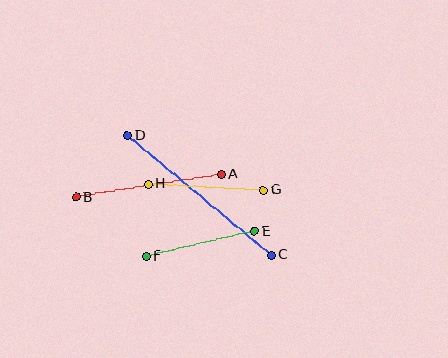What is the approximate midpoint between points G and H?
The midpoint is at approximately (206, 187) pixels.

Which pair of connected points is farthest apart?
Points C and D are farthest apart.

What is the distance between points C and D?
The distance is approximately 187 pixels.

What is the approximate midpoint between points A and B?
The midpoint is at approximately (148, 186) pixels.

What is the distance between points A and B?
The distance is approximately 146 pixels.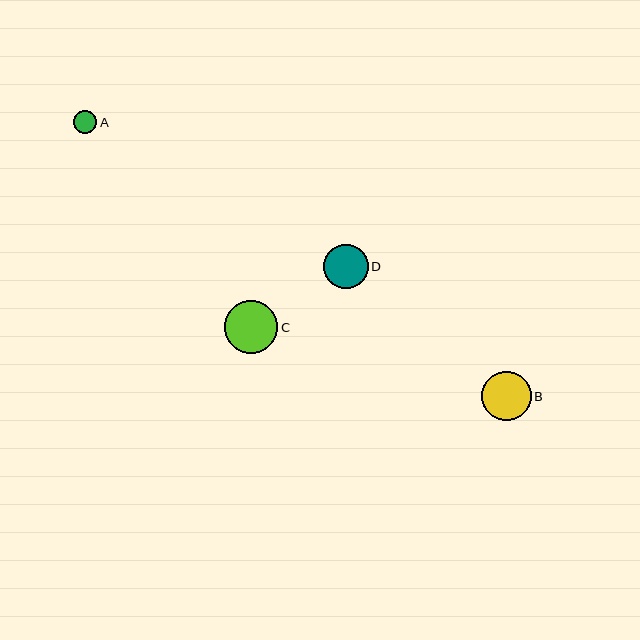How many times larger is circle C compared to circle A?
Circle C is approximately 2.3 times the size of circle A.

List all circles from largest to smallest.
From largest to smallest: C, B, D, A.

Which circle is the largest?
Circle C is the largest with a size of approximately 53 pixels.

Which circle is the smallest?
Circle A is the smallest with a size of approximately 23 pixels.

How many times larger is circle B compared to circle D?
Circle B is approximately 1.1 times the size of circle D.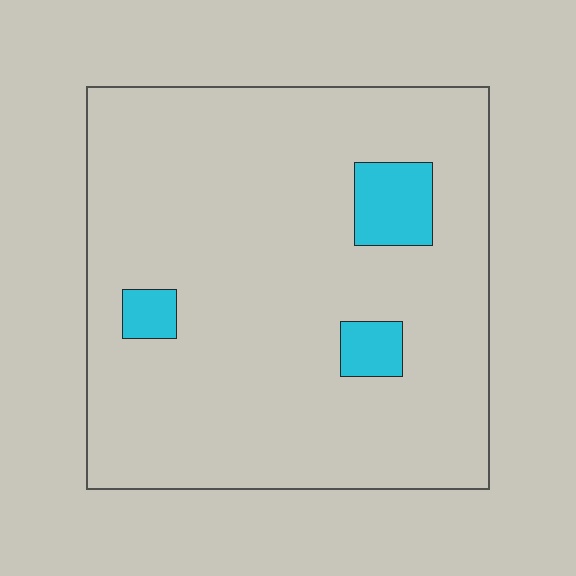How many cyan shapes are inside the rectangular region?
3.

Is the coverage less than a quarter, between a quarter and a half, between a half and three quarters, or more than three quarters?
Less than a quarter.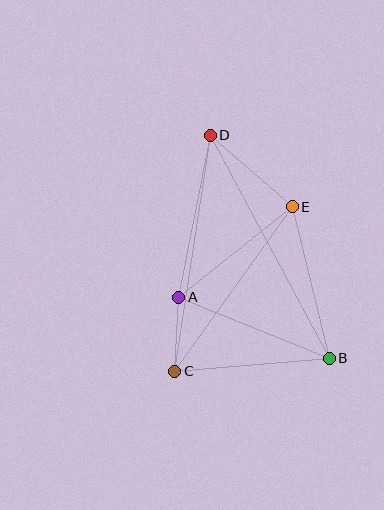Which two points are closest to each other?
Points A and C are closest to each other.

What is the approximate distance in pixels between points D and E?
The distance between D and E is approximately 109 pixels.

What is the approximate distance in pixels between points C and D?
The distance between C and D is approximately 238 pixels.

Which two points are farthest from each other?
Points B and D are farthest from each other.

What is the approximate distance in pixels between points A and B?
The distance between A and B is approximately 162 pixels.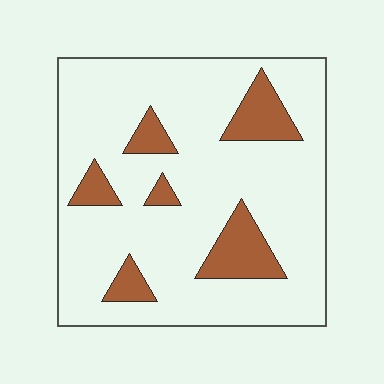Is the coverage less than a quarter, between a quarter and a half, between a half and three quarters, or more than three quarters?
Less than a quarter.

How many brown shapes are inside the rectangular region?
6.